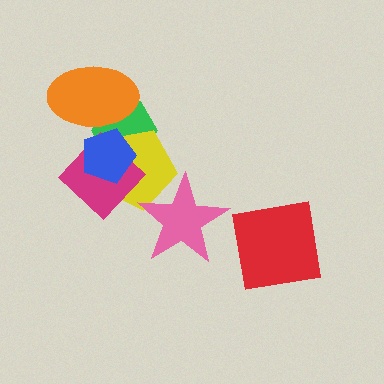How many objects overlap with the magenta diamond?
4 objects overlap with the magenta diamond.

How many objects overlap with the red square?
0 objects overlap with the red square.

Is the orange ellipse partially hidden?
No, no other shape covers it.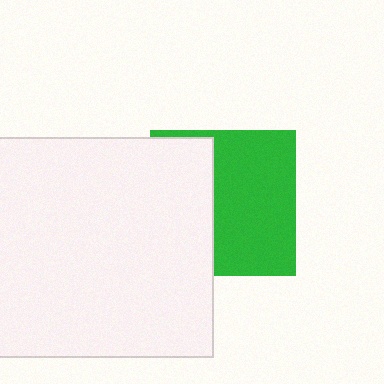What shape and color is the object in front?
The object in front is a white square.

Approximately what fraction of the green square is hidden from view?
Roughly 41% of the green square is hidden behind the white square.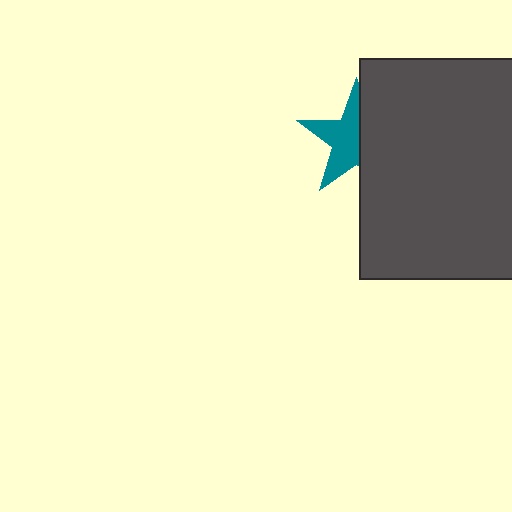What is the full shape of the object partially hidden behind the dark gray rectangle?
The partially hidden object is a teal star.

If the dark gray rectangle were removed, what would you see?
You would see the complete teal star.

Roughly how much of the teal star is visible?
About half of it is visible (roughly 56%).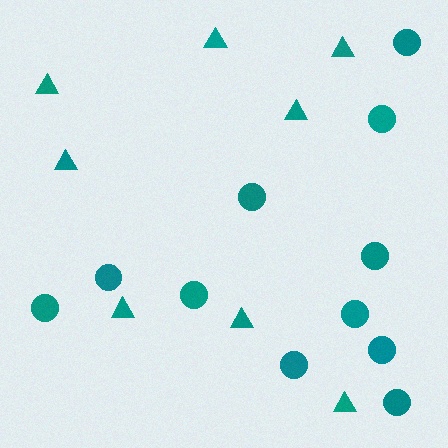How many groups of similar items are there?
There are 2 groups: one group of circles (11) and one group of triangles (8).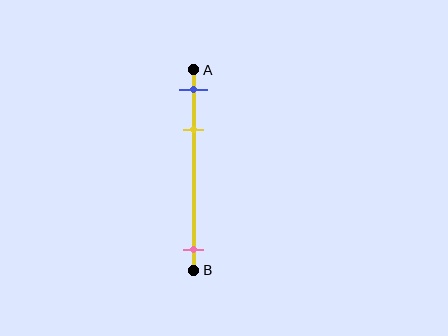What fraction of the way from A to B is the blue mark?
The blue mark is approximately 10% (0.1) of the way from A to B.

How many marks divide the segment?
There are 3 marks dividing the segment.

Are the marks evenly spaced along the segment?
No, the marks are not evenly spaced.